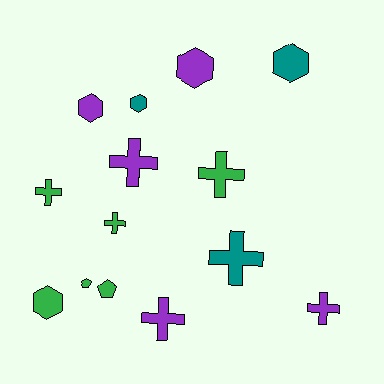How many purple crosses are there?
There are 3 purple crosses.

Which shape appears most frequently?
Cross, with 7 objects.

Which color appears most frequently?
Green, with 6 objects.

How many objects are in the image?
There are 14 objects.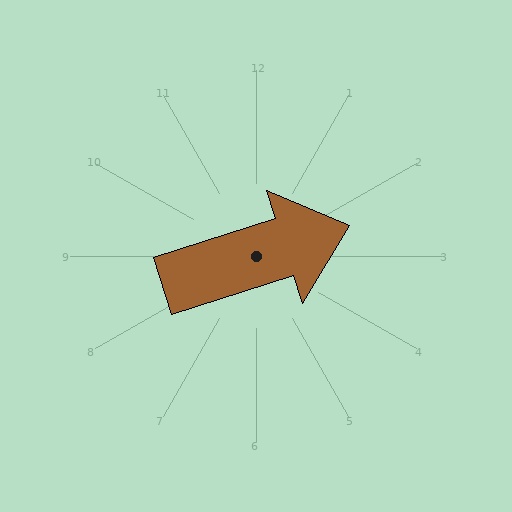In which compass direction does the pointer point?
East.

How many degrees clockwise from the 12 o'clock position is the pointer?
Approximately 72 degrees.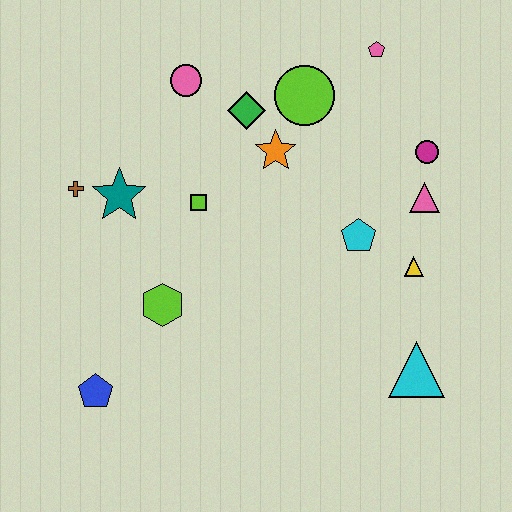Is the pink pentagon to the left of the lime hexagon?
No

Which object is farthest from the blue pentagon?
The pink pentagon is farthest from the blue pentagon.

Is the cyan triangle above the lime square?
No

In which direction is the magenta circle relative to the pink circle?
The magenta circle is to the right of the pink circle.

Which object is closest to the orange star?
The green diamond is closest to the orange star.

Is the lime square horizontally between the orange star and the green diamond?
No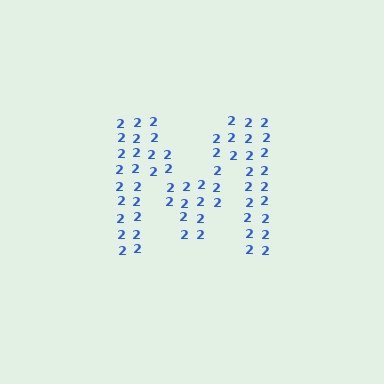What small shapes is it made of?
It is made of small digit 2's.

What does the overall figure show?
The overall figure shows the letter M.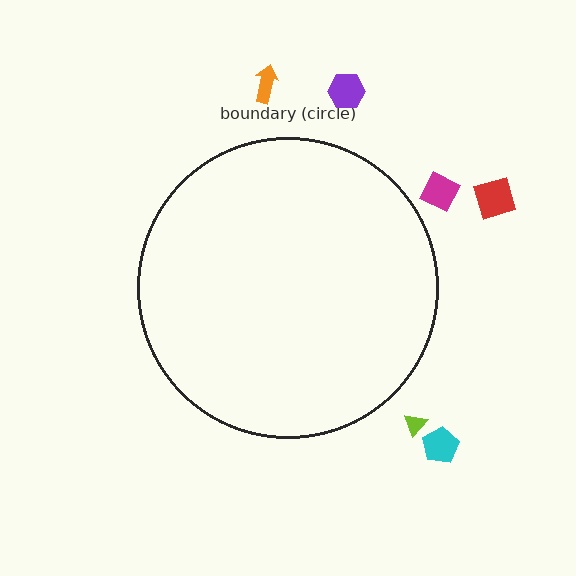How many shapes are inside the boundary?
0 inside, 6 outside.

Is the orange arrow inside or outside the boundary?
Outside.